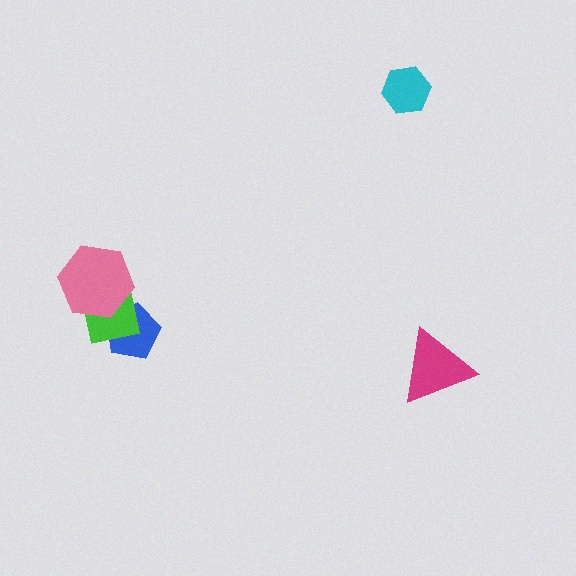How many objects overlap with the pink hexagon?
1 object overlaps with the pink hexagon.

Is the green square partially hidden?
Yes, it is partially covered by another shape.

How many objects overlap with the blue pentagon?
1 object overlaps with the blue pentagon.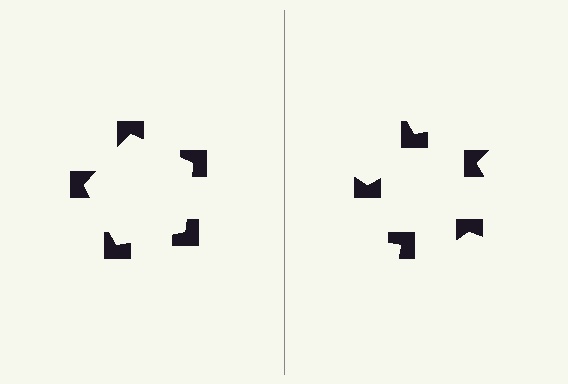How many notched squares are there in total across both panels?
10 — 5 on each side.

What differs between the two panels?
The notched squares are positioned identically on both sides; only the wedge orientations differ. On the left they align to a pentagon; on the right they are misaligned.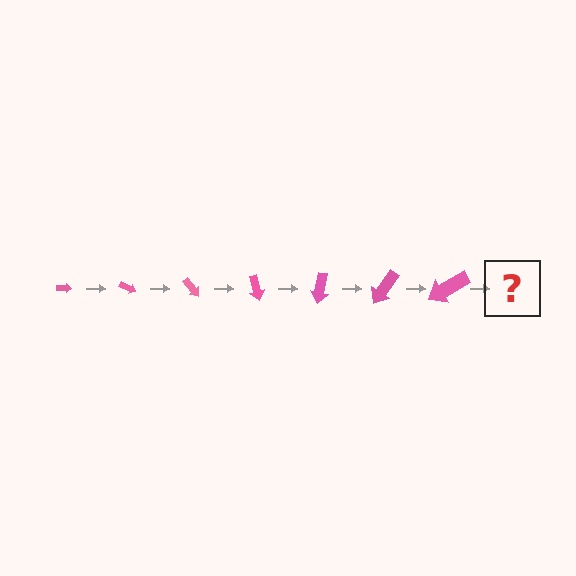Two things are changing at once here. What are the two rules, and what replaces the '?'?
The two rules are that the arrow grows larger each step and it rotates 25 degrees each step. The '?' should be an arrow, larger than the previous one and rotated 175 degrees from the start.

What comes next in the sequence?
The next element should be an arrow, larger than the previous one and rotated 175 degrees from the start.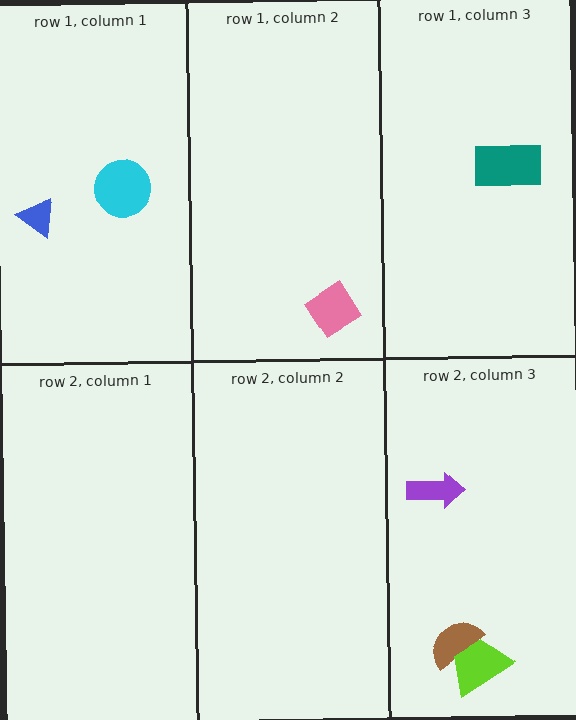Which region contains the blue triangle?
The row 1, column 1 region.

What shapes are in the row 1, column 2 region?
The pink diamond.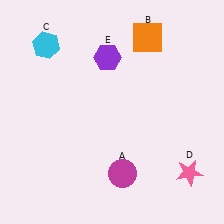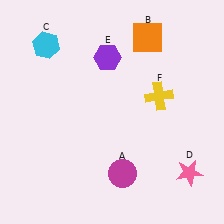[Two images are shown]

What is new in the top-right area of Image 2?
A yellow cross (F) was added in the top-right area of Image 2.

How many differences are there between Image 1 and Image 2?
There is 1 difference between the two images.